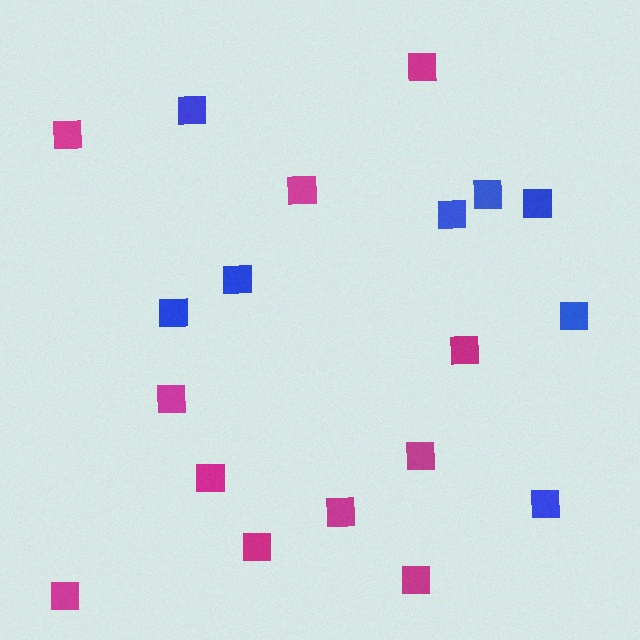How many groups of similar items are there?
There are 2 groups: one group of blue squares (8) and one group of magenta squares (11).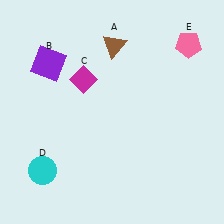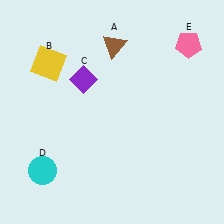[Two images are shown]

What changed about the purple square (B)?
In Image 1, B is purple. In Image 2, it changed to yellow.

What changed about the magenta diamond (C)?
In Image 1, C is magenta. In Image 2, it changed to purple.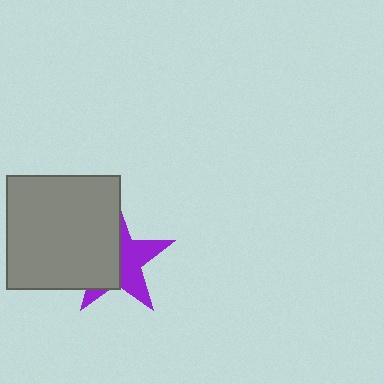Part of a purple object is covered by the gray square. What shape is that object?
It is a star.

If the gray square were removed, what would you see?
You would see the complete purple star.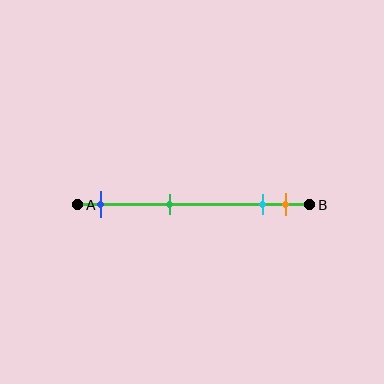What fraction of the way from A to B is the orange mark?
The orange mark is approximately 90% (0.9) of the way from A to B.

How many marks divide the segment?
There are 4 marks dividing the segment.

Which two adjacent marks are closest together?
The cyan and orange marks are the closest adjacent pair.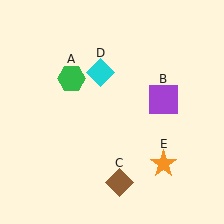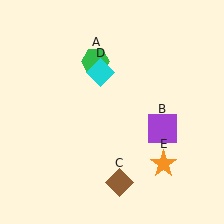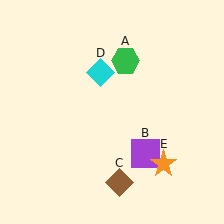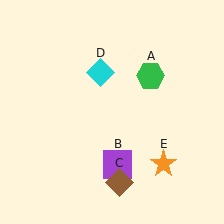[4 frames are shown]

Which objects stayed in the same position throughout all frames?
Brown diamond (object C) and cyan diamond (object D) and orange star (object E) remained stationary.